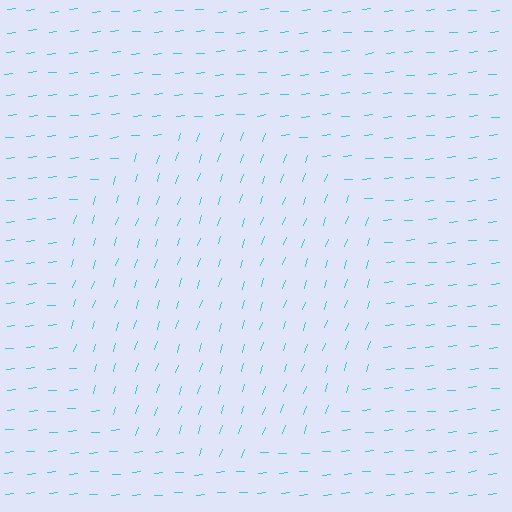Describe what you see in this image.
The image is filled with small cyan line segments. A circle region in the image has lines oriented differently from the surrounding lines, creating a visible texture boundary.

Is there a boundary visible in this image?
Yes, there is a texture boundary formed by a change in line orientation.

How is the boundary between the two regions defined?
The boundary is defined purely by a change in line orientation (approximately 66 degrees difference). All lines are the same color and thickness.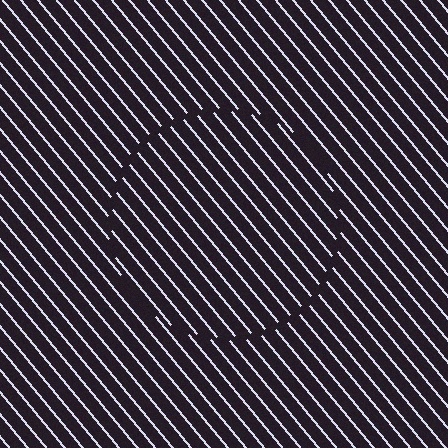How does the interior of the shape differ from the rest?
The interior of the shape contains the same grating, shifted by half a period — the contour is defined by the phase discontinuity where line-ends from the inner and outer gratings abut.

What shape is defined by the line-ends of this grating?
An illusory circle. The interior of the shape contains the same grating, shifted by half a period — the contour is defined by the phase discontinuity where line-ends from the inner and outer gratings abut.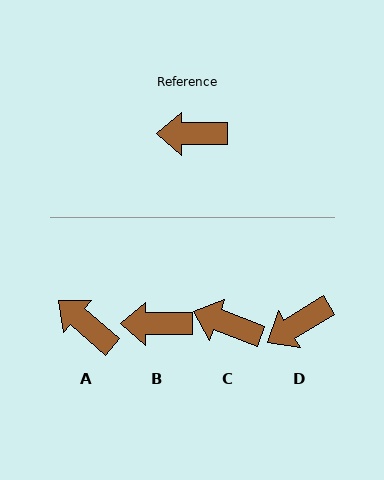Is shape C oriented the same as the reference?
No, it is off by about 21 degrees.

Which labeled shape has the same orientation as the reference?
B.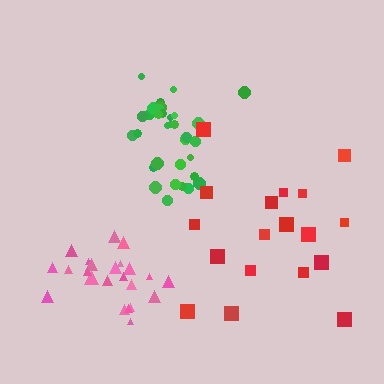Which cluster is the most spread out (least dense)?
Red.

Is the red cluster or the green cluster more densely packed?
Green.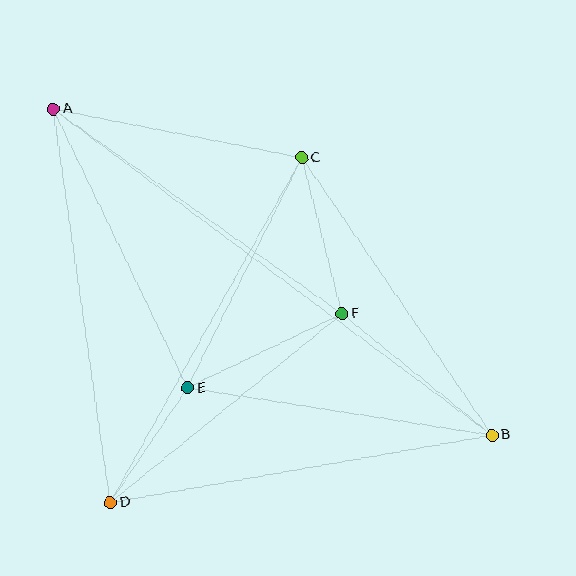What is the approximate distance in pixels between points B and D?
The distance between B and D is approximately 387 pixels.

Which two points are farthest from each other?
Points A and B are farthest from each other.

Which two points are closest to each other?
Points D and E are closest to each other.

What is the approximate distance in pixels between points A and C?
The distance between A and C is approximately 253 pixels.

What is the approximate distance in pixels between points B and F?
The distance between B and F is approximately 193 pixels.